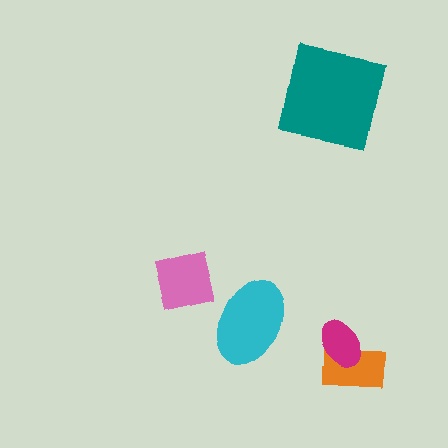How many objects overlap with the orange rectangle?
1 object overlaps with the orange rectangle.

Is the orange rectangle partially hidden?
Yes, it is partially covered by another shape.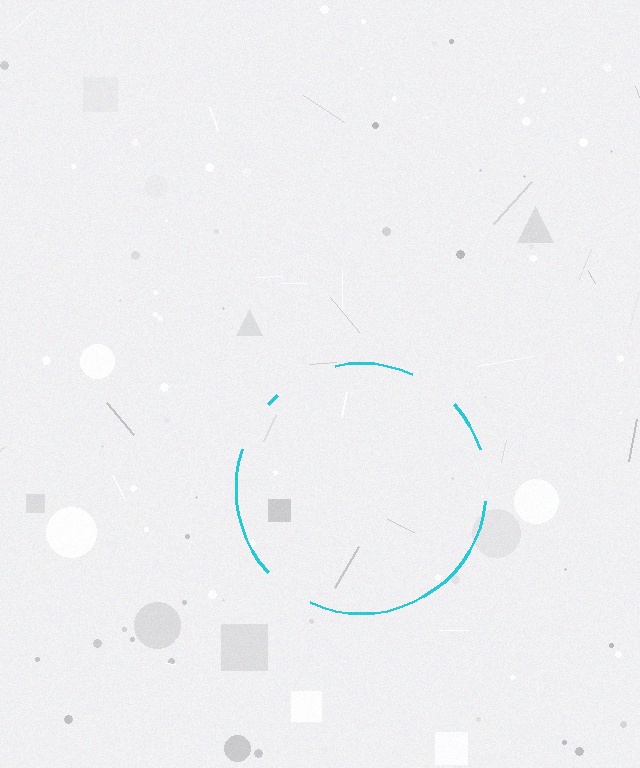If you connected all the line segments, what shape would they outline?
They would outline a circle.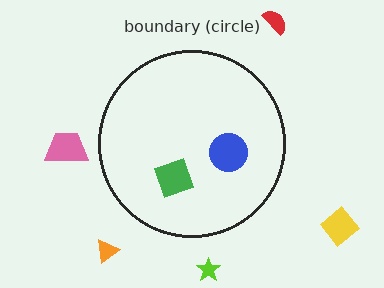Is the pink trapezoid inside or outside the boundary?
Outside.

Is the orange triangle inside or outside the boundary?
Outside.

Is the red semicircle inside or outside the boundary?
Outside.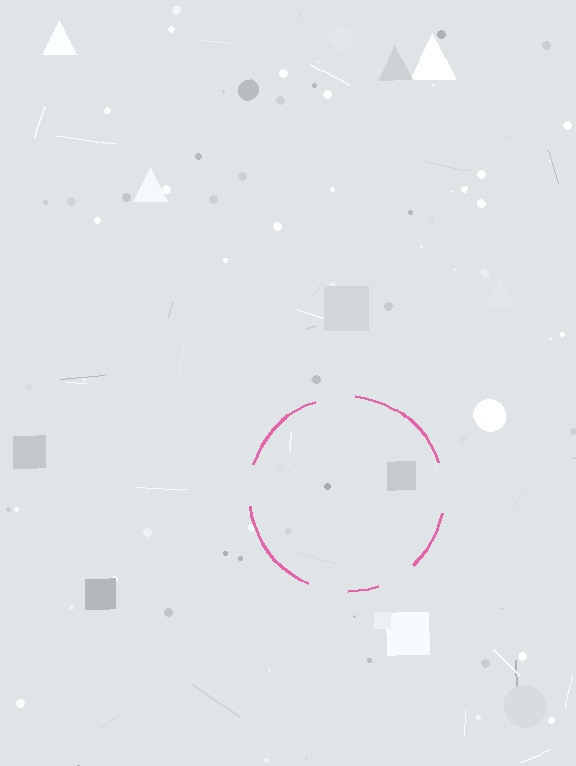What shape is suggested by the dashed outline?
The dashed outline suggests a circle.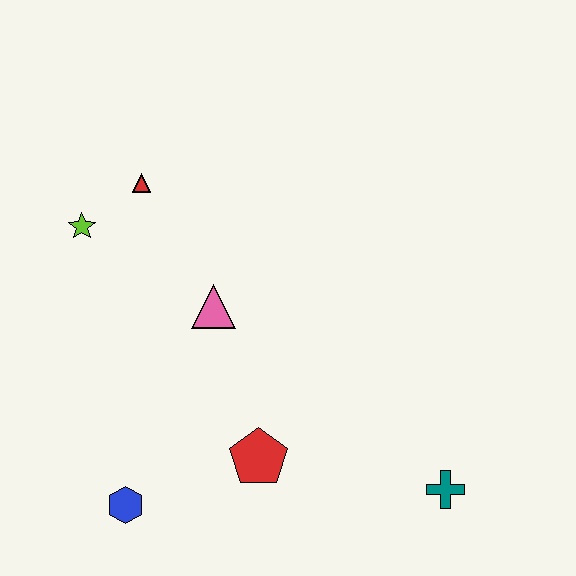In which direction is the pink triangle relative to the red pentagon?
The pink triangle is above the red pentagon.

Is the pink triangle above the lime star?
No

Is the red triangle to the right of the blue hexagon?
Yes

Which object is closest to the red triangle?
The lime star is closest to the red triangle.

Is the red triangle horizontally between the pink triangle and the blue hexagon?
Yes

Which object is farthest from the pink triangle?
The teal cross is farthest from the pink triangle.